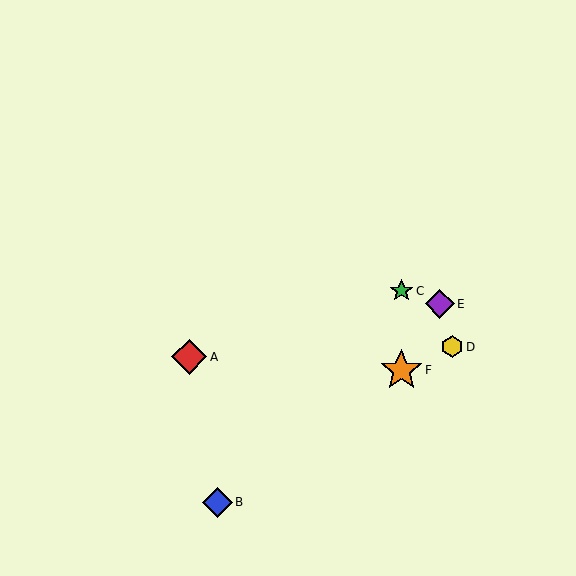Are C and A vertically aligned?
No, C is at x≈401 and A is at x≈189.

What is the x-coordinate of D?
Object D is at x≈452.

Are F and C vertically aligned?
Yes, both are at x≈401.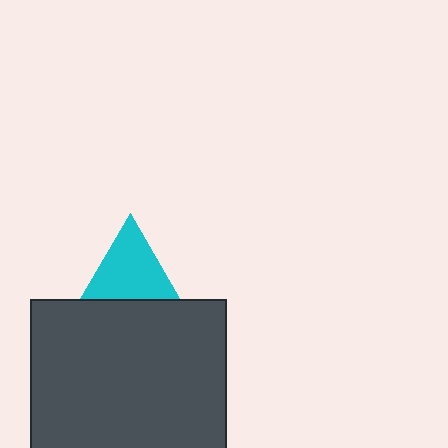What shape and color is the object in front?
The object in front is a dark gray square.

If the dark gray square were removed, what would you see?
You would see the complete cyan triangle.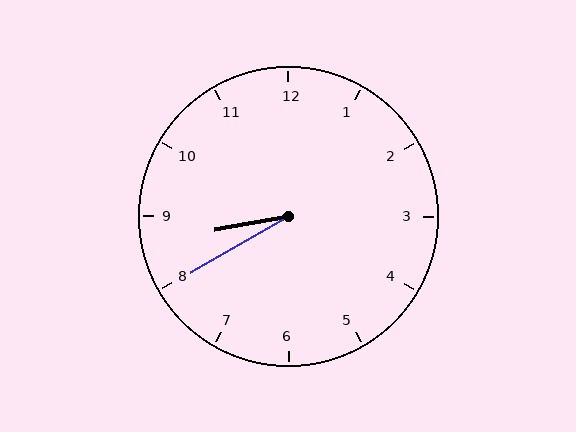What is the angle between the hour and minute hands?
Approximately 20 degrees.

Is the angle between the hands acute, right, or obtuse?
It is acute.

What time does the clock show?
8:40.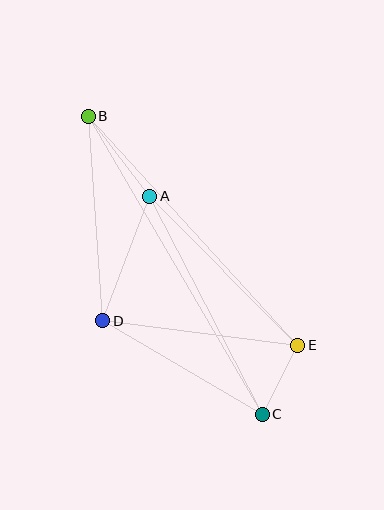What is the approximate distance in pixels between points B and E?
The distance between B and E is approximately 310 pixels.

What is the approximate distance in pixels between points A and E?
The distance between A and E is approximately 210 pixels.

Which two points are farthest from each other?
Points B and C are farthest from each other.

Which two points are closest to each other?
Points C and E are closest to each other.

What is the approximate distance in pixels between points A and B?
The distance between A and B is approximately 101 pixels.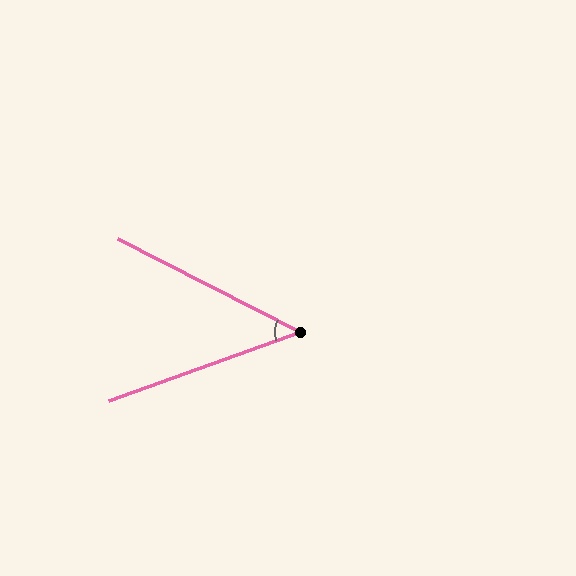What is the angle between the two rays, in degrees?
Approximately 47 degrees.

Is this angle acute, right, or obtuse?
It is acute.